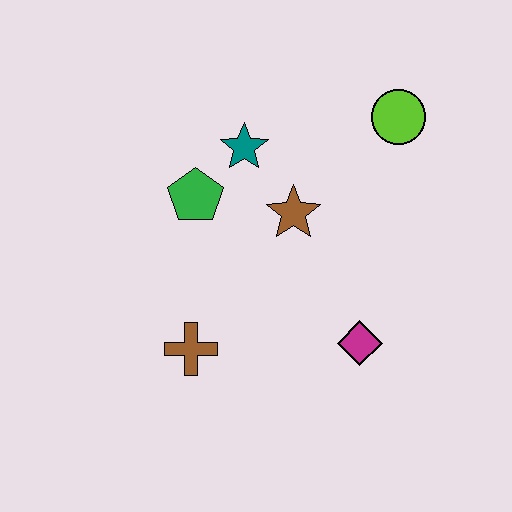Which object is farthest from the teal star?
The magenta diamond is farthest from the teal star.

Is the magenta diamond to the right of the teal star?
Yes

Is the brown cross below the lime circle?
Yes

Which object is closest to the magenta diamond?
The brown star is closest to the magenta diamond.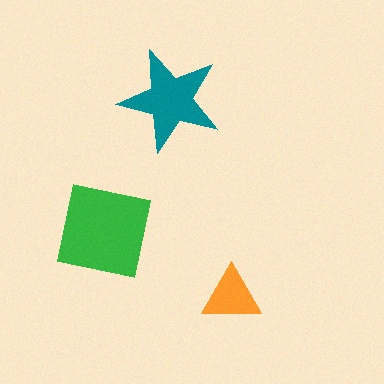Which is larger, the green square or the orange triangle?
The green square.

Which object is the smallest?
The orange triangle.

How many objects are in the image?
There are 3 objects in the image.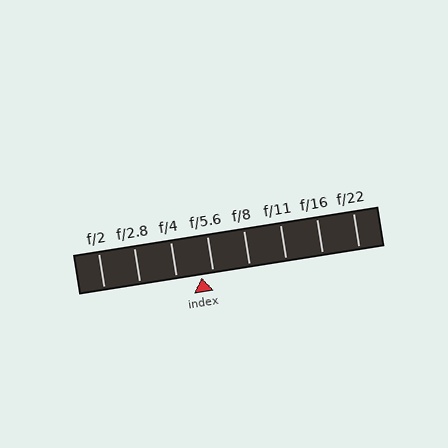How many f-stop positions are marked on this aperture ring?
There are 8 f-stop positions marked.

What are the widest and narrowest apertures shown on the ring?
The widest aperture shown is f/2 and the narrowest is f/22.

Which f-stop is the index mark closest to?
The index mark is closest to f/5.6.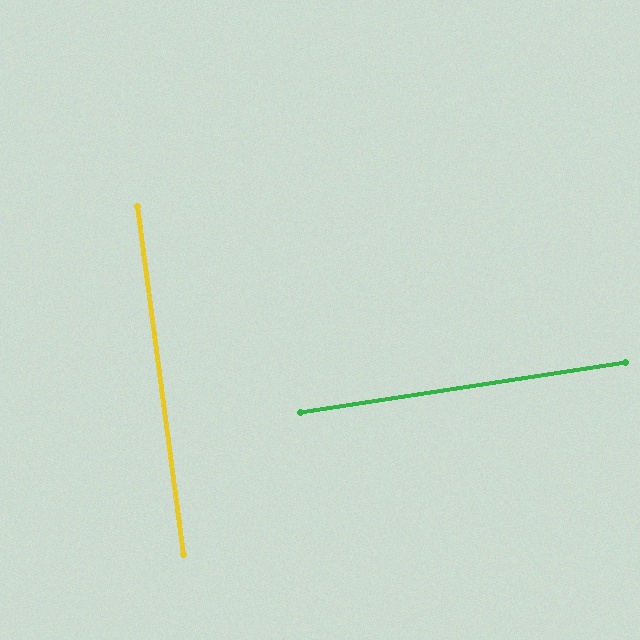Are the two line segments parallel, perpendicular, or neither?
Perpendicular — they meet at approximately 89°.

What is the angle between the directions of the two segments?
Approximately 89 degrees.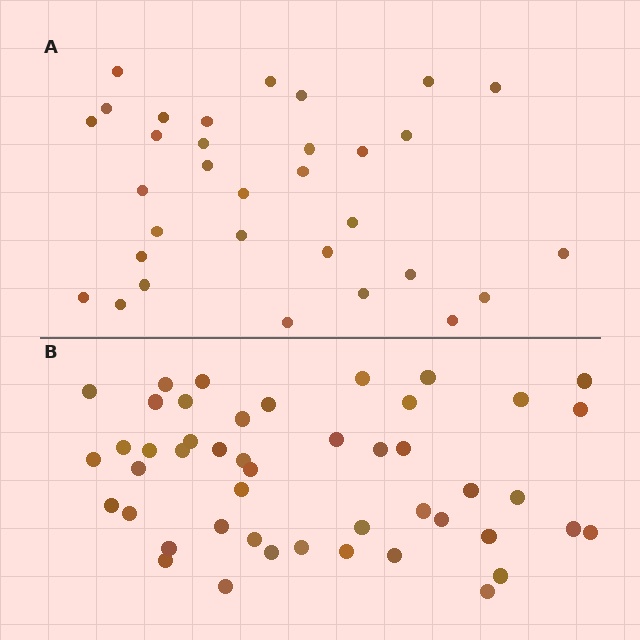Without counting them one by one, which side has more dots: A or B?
Region B (the bottom region) has more dots.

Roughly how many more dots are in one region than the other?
Region B has approximately 15 more dots than region A.